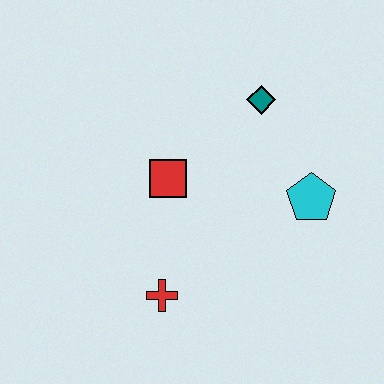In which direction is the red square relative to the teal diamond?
The red square is to the left of the teal diamond.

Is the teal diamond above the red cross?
Yes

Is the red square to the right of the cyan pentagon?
No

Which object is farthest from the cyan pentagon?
The red cross is farthest from the cyan pentagon.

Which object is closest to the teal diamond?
The cyan pentagon is closest to the teal diamond.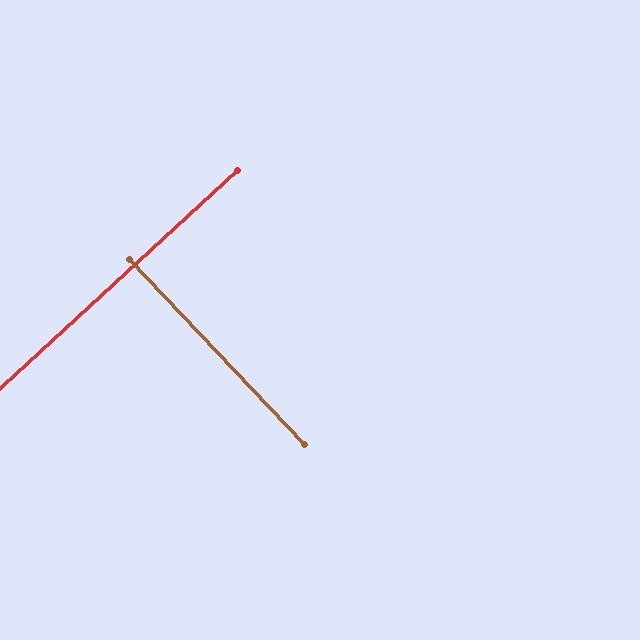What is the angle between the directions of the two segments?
Approximately 89 degrees.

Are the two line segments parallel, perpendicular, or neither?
Perpendicular — they meet at approximately 89°.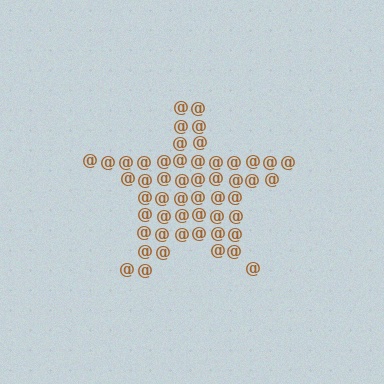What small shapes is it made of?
It is made of small at signs.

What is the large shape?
The large shape is a star.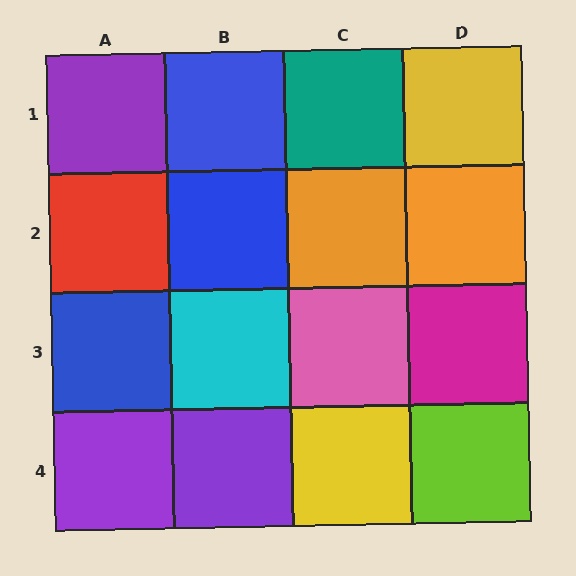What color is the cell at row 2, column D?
Orange.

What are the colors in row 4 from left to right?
Purple, purple, yellow, lime.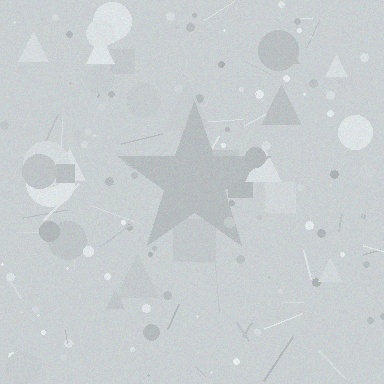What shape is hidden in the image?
A star is hidden in the image.